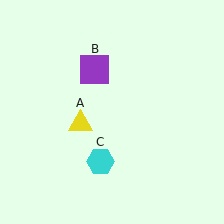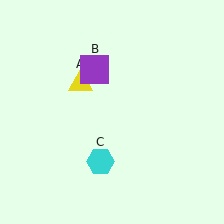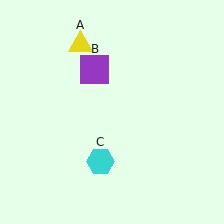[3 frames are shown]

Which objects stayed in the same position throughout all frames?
Purple square (object B) and cyan hexagon (object C) remained stationary.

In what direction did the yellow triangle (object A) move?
The yellow triangle (object A) moved up.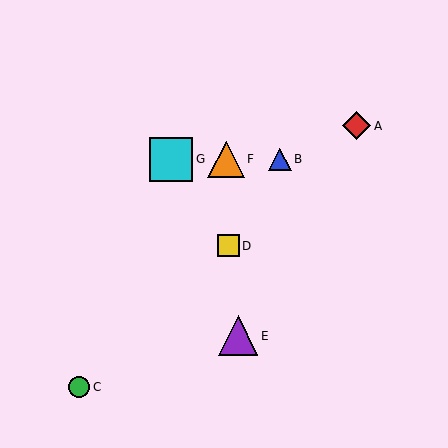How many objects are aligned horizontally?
3 objects (B, F, G) are aligned horizontally.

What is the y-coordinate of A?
Object A is at y≈126.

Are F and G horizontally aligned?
Yes, both are at y≈159.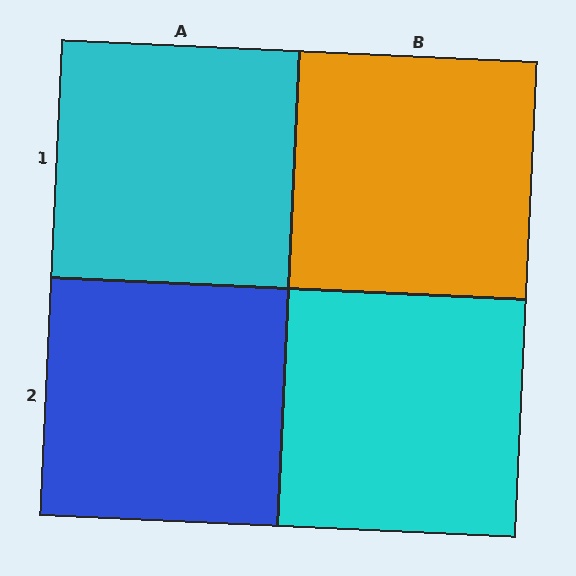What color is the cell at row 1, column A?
Cyan.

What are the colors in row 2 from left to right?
Blue, cyan.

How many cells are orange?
1 cell is orange.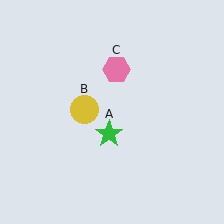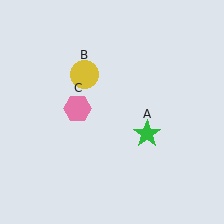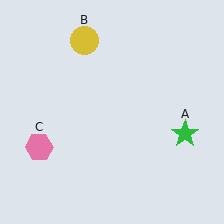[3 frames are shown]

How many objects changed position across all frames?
3 objects changed position: green star (object A), yellow circle (object B), pink hexagon (object C).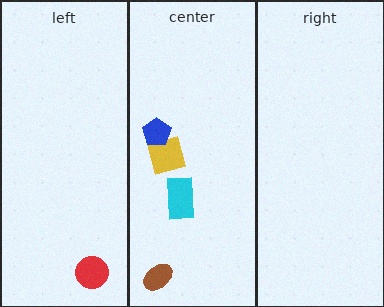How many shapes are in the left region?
1.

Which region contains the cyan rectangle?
The center region.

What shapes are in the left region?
The red circle.